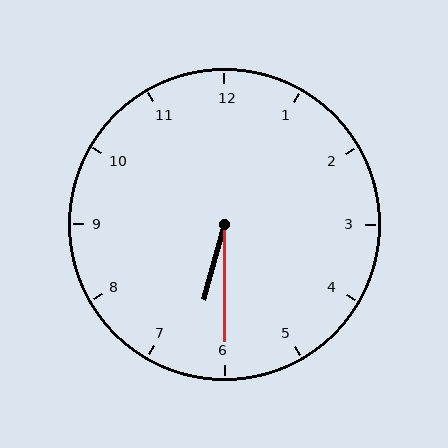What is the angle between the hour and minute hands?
Approximately 15 degrees.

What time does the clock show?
6:30.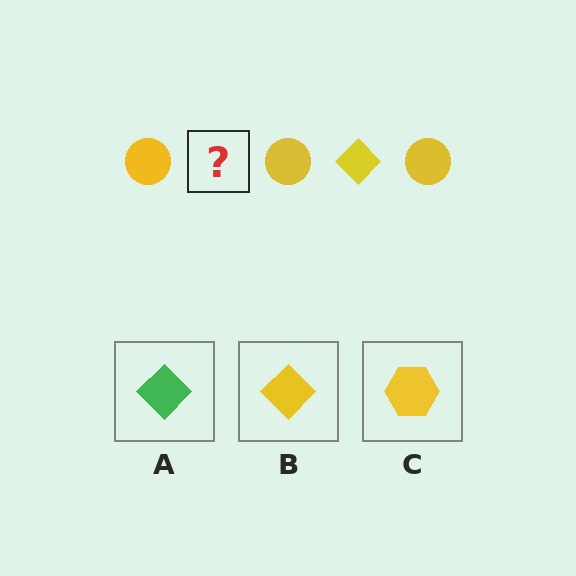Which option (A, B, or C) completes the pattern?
B.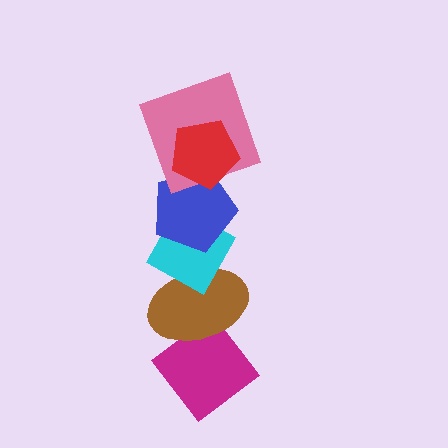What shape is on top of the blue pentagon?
The pink square is on top of the blue pentagon.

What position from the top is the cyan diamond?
The cyan diamond is 4th from the top.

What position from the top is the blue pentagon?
The blue pentagon is 3rd from the top.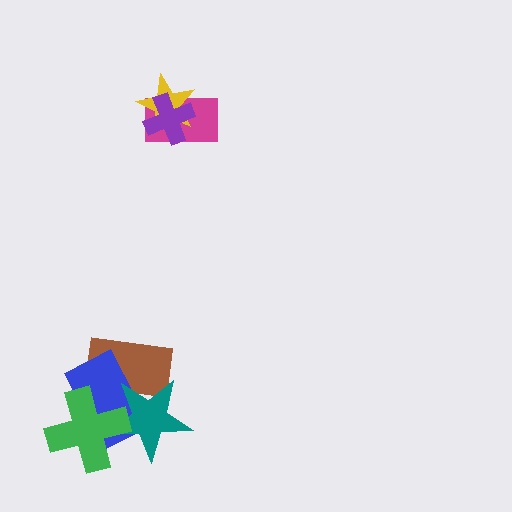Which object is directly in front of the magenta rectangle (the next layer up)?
The yellow star is directly in front of the magenta rectangle.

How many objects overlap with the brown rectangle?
2 objects overlap with the brown rectangle.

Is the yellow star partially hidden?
Yes, it is partially covered by another shape.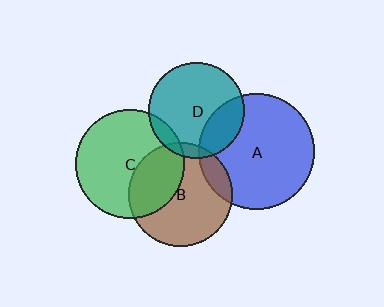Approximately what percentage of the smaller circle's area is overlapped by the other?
Approximately 10%.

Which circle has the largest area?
Circle A (blue).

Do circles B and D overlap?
Yes.